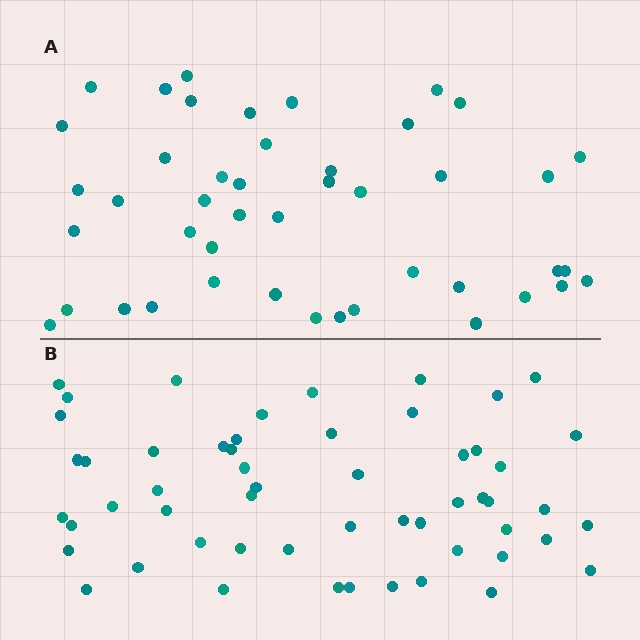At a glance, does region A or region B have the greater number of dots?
Region B (the bottom region) has more dots.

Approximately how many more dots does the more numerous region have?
Region B has roughly 10 or so more dots than region A.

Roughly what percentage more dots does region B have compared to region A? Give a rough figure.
About 20% more.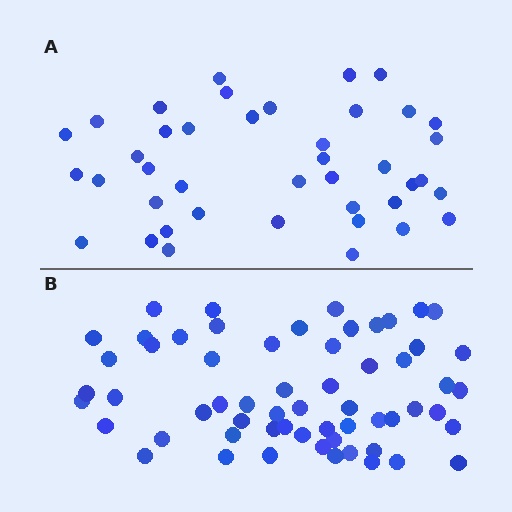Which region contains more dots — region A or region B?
Region B (the bottom region) has more dots.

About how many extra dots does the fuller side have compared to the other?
Region B has approximately 20 more dots than region A.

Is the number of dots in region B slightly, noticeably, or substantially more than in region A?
Region B has substantially more. The ratio is roughly 1.5 to 1.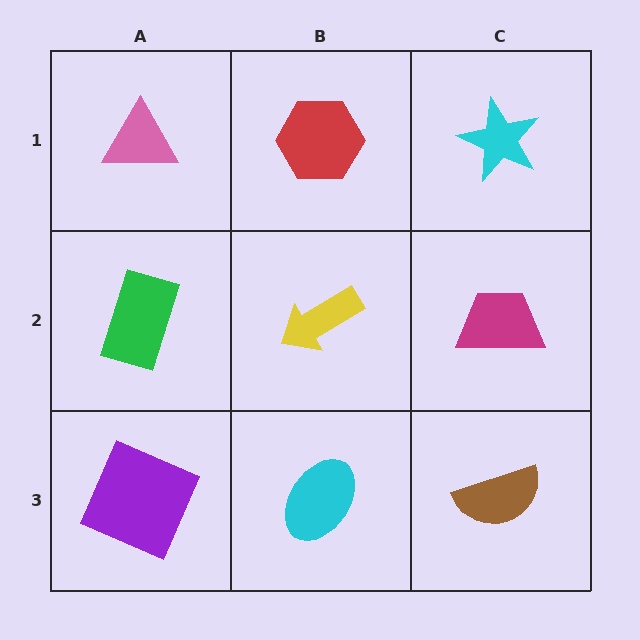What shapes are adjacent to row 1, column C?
A magenta trapezoid (row 2, column C), a red hexagon (row 1, column B).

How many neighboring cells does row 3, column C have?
2.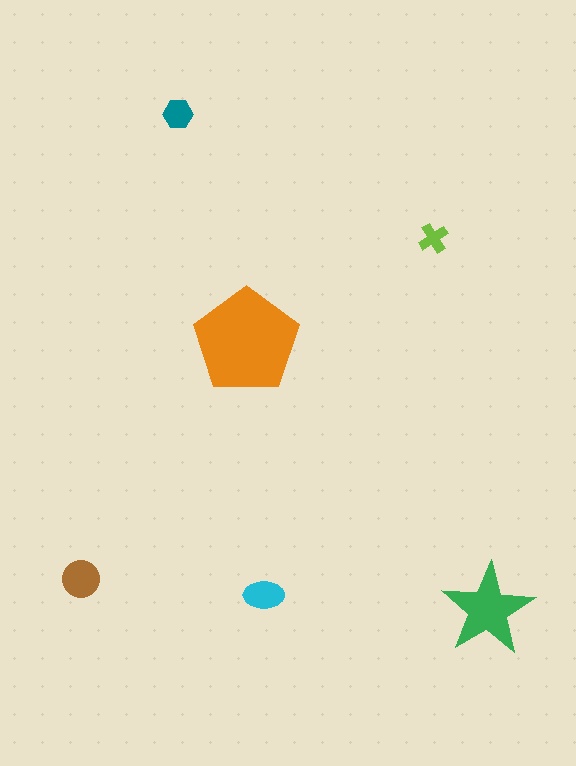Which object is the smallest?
The lime cross.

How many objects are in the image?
There are 6 objects in the image.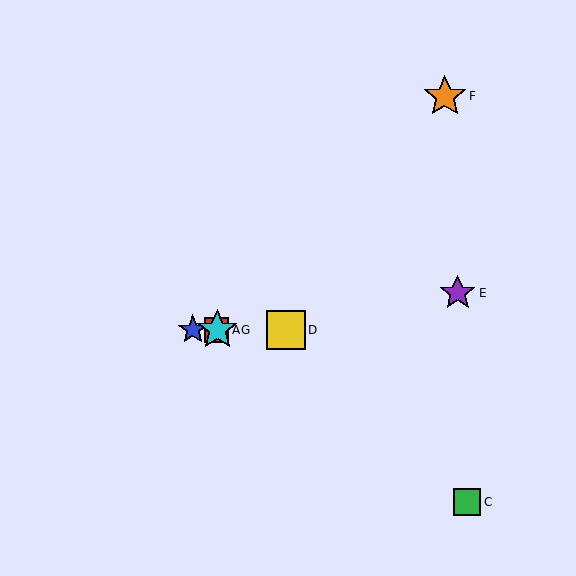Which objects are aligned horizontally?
Objects A, B, D, G are aligned horizontally.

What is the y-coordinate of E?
Object E is at y≈293.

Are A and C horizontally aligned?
No, A is at y≈330 and C is at y≈502.